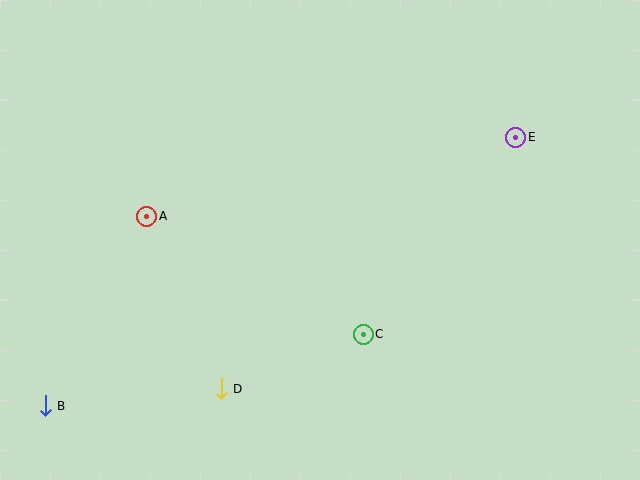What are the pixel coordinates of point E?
Point E is at (516, 137).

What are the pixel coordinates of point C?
Point C is at (363, 334).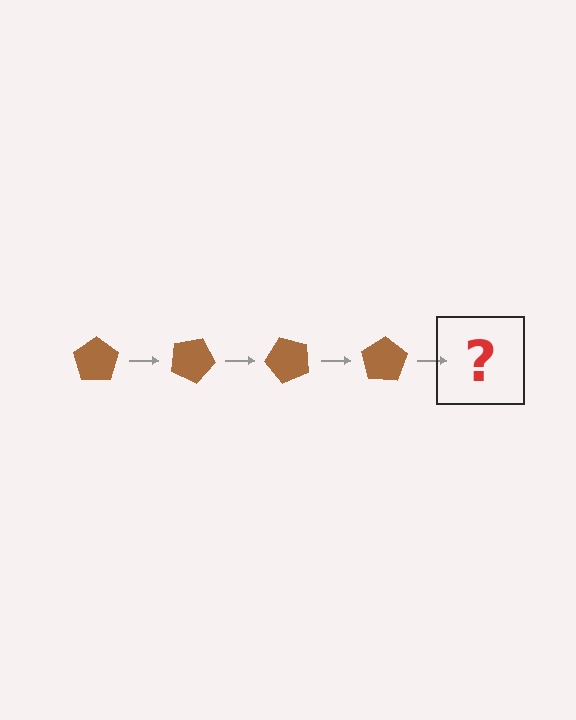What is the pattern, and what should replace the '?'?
The pattern is that the pentagon rotates 25 degrees each step. The '?' should be a brown pentagon rotated 100 degrees.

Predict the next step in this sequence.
The next step is a brown pentagon rotated 100 degrees.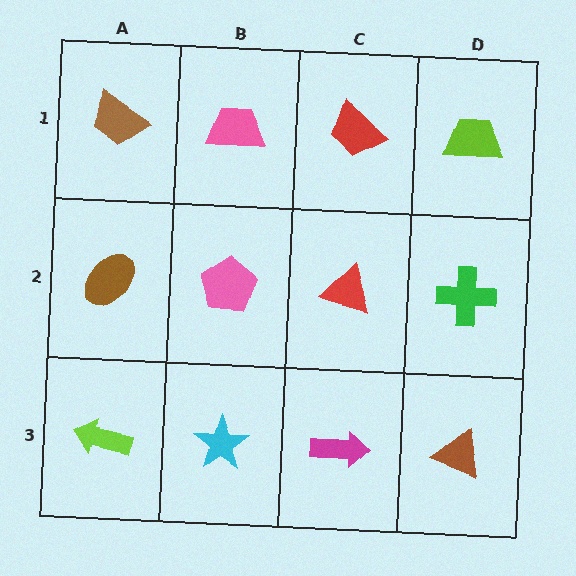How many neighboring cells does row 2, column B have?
4.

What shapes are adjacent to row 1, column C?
A red triangle (row 2, column C), a pink trapezoid (row 1, column B), a lime trapezoid (row 1, column D).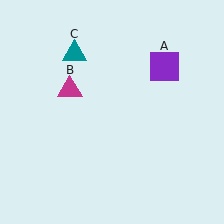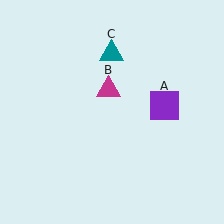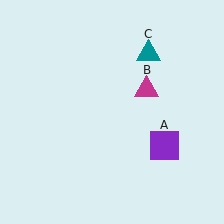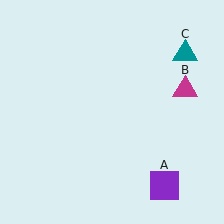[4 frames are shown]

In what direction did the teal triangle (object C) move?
The teal triangle (object C) moved right.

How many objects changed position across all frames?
3 objects changed position: purple square (object A), magenta triangle (object B), teal triangle (object C).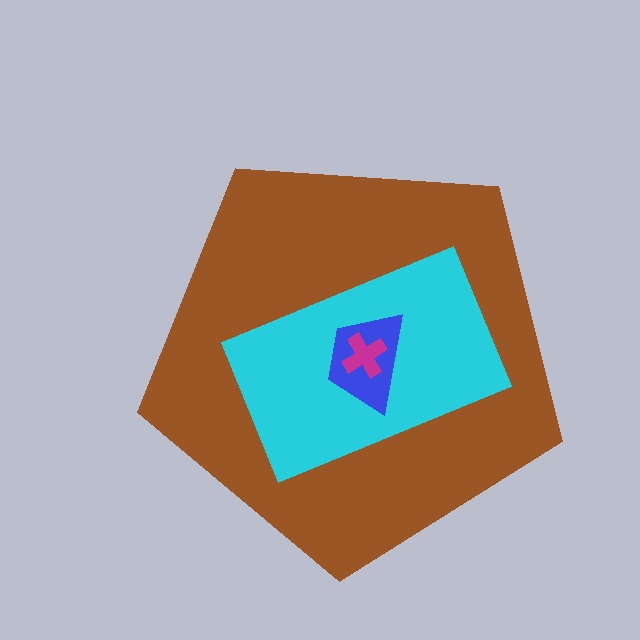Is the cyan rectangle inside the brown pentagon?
Yes.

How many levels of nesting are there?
4.